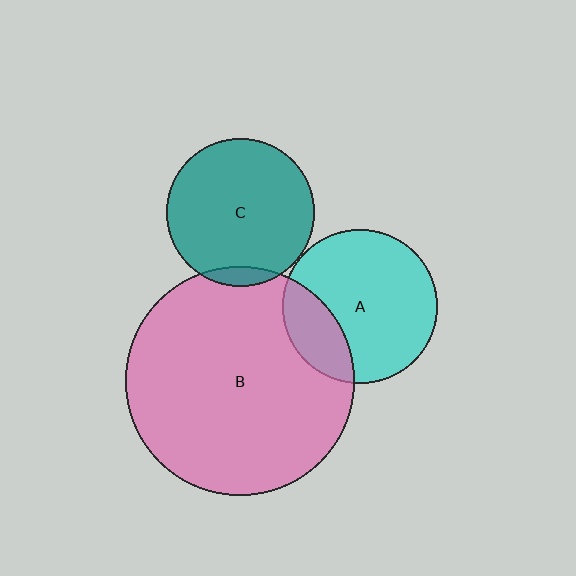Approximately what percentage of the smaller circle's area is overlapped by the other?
Approximately 5%.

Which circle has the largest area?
Circle B (pink).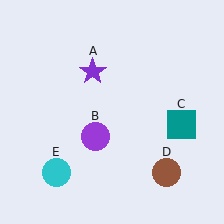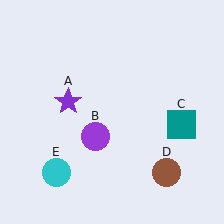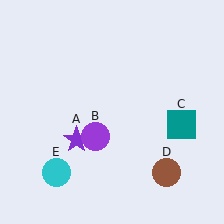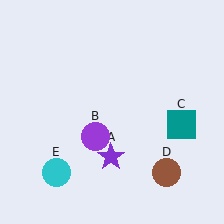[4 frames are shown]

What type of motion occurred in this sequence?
The purple star (object A) rotated counterclockwise around the center of the scene.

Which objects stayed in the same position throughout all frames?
Purple circle (object B) and teal square (object C) and brown circle (object D) and cyan circle (object E) remained stationary.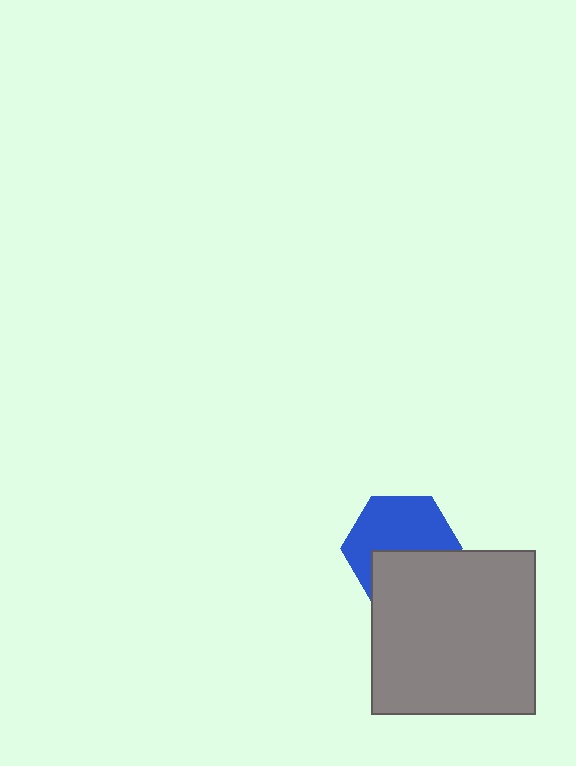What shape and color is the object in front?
The object in front is a gray square.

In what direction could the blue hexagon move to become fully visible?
The blue hexagon could move up. That would shift it out from behind the gray square entirely.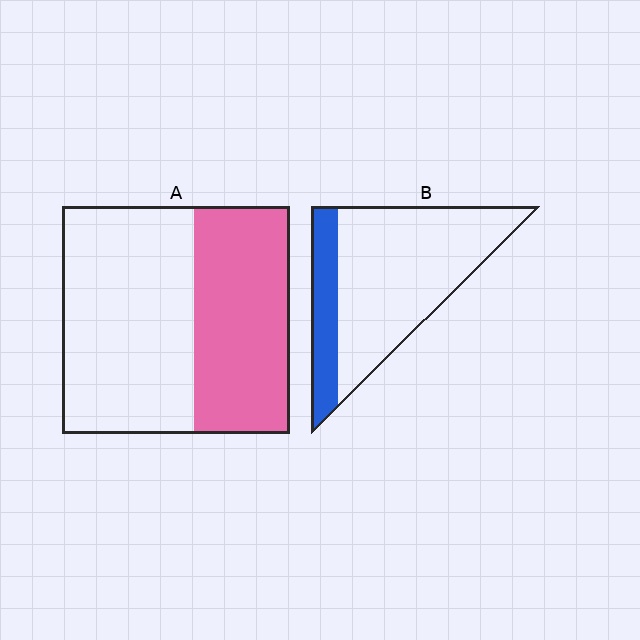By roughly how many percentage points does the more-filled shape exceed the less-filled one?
By roughly 20 percentage points (A over B).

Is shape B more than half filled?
No.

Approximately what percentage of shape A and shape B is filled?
A is approximately 40% and B is approximately 20%.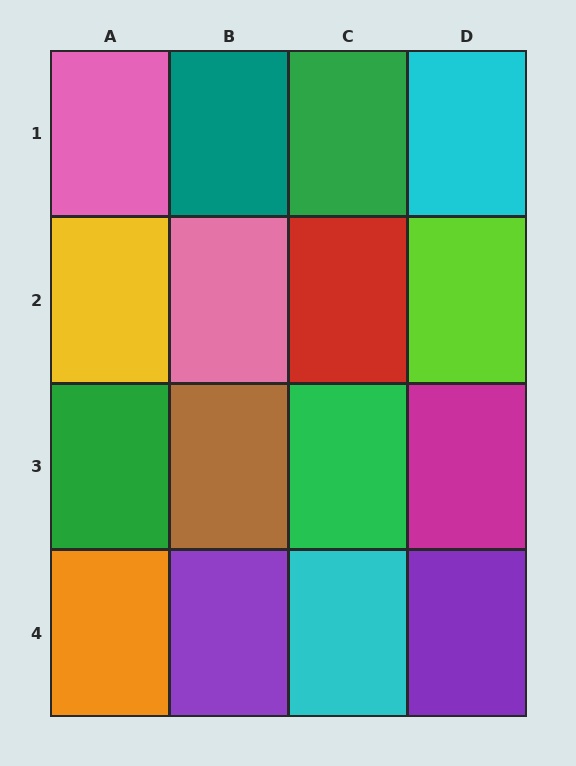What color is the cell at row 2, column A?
Yellow.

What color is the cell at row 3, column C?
Green.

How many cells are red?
1 cell is red.